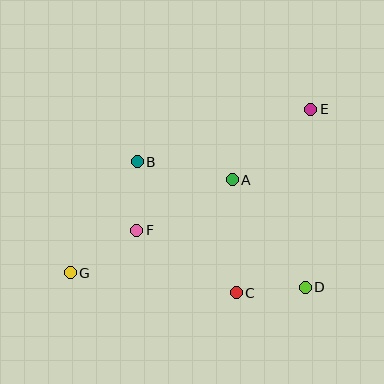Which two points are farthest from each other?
Points E and G are farthest from each other.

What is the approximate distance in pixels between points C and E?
The distance between C and E is approximately 198 pixels.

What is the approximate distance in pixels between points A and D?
The distance between A and D is approximately 130 pixels.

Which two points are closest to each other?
Points B and F are closest to each other.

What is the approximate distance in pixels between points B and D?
The distance between B and D is approximately 210 pixels.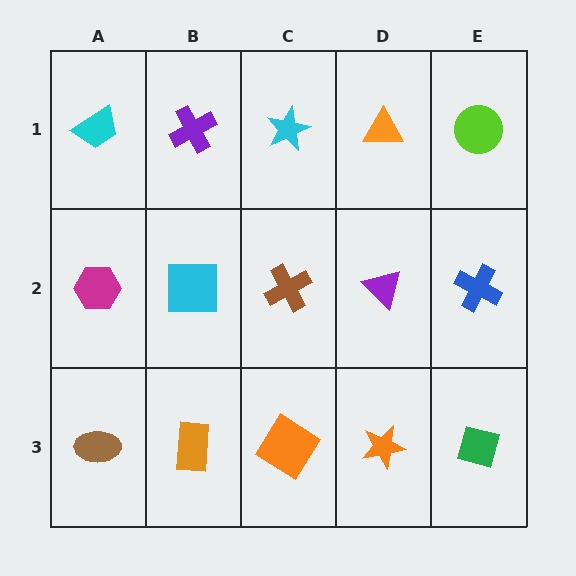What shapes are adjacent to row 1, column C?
A brown cross (row 2, column C), a purple cross (row 1, column B), an orange triangle (row 1, column D).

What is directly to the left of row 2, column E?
A purple triangle.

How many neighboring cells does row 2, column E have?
3.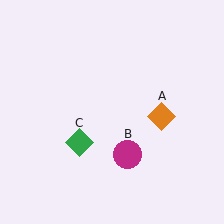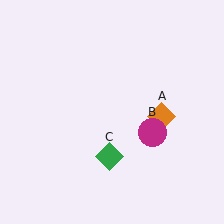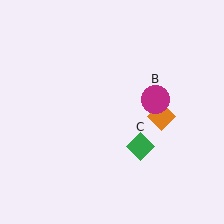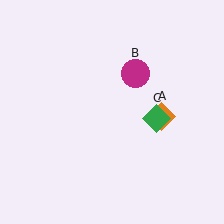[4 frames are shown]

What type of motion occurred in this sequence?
The magenta circle (object B), green diamond (object C) rotated counterclockwise around the center of the scene.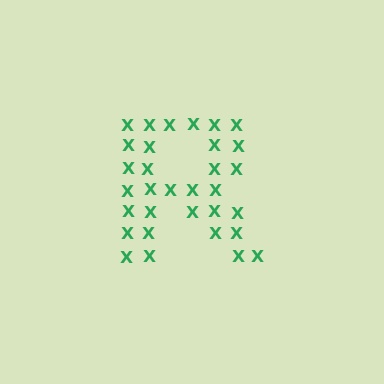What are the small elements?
The small elements are letter X's.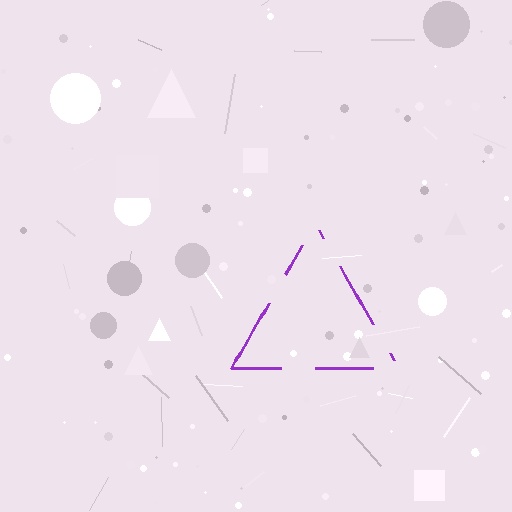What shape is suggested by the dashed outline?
The dashed outline suggests a triangle.